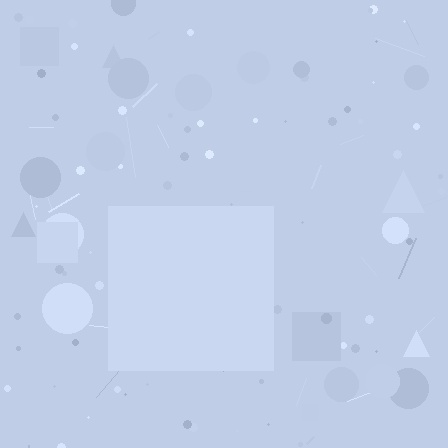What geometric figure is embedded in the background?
A square is embedded in the background.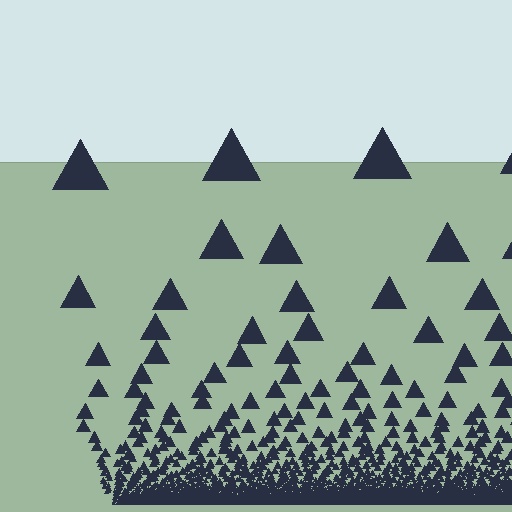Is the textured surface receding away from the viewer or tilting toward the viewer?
The surface appears to tilt toward the viewer. Texture elements get larger and sparser toward the top.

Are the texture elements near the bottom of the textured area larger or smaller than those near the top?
Smaller. The gradient is inverted — elements near the bottom are smaller and denser.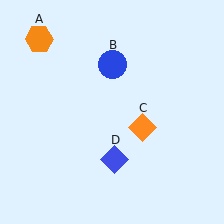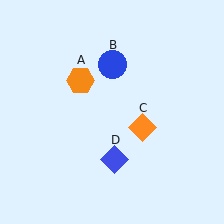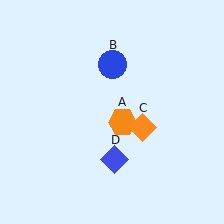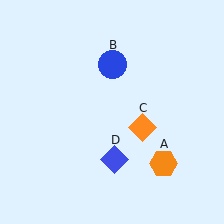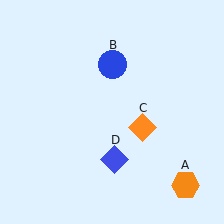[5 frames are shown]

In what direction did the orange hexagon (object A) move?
The orange hexagon (object A) moved down and to the right.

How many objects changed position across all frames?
1 object changed position: orange hexagon (object A).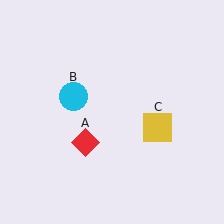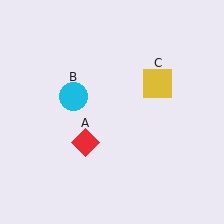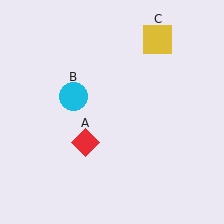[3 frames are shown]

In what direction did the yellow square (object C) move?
The yellow square (object C) moved up.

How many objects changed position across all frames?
1 object changed position: yellow square (object C).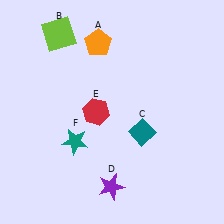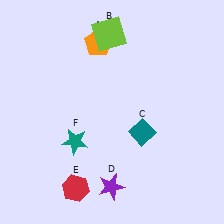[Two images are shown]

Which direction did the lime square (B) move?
The lime square (B) moved right.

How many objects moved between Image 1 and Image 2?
2 objects moved between the two images.